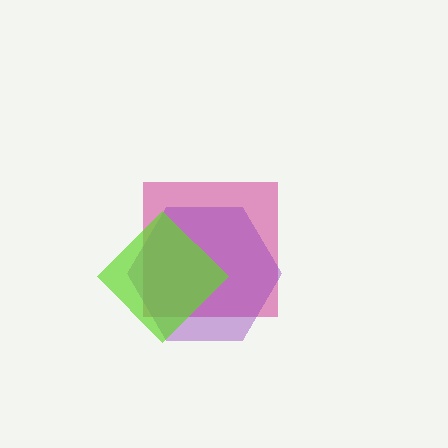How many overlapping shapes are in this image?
There are 3 overlapping shapes in the image.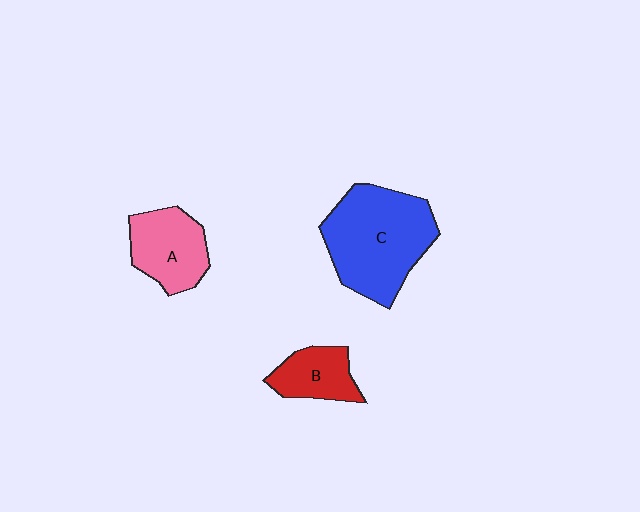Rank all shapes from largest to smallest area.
From largest to smallest: C (blue), A (pink), B (red).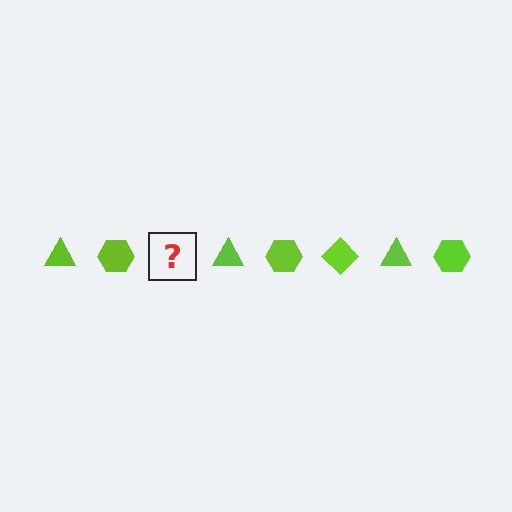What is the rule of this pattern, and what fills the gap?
The rule is that the pattern cycles through triangle, hexagon, diamond shapes in lime. The gap should be filled with a lime diamond.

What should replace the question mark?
The question mark should be replaced with a lime diamond.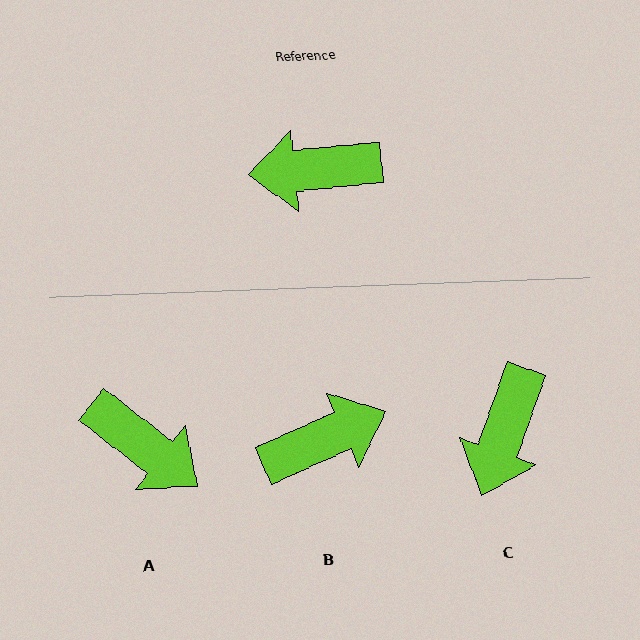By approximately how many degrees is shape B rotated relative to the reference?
Approximately 162 degrees clockwise.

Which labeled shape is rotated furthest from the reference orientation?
B, about 162 degrees away.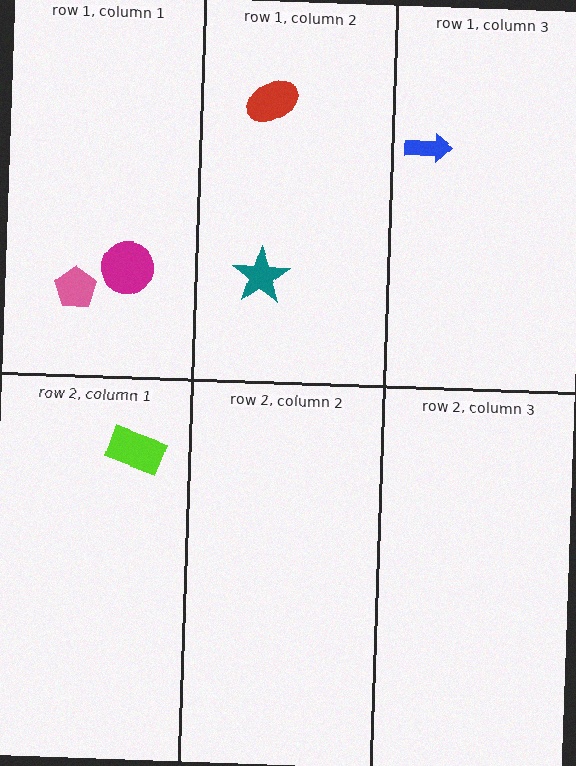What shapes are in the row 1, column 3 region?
The blue arrow.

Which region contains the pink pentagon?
The row 1, column 1 region.